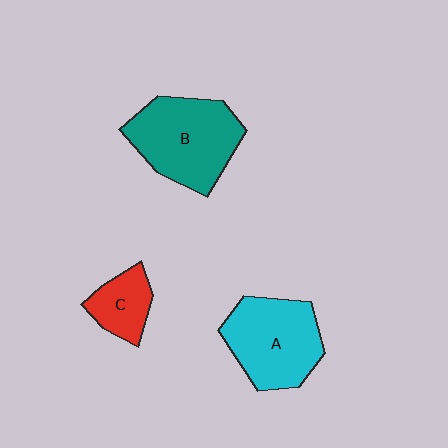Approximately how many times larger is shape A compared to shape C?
Approximately 2.1 times.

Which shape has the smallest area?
Shape C (red).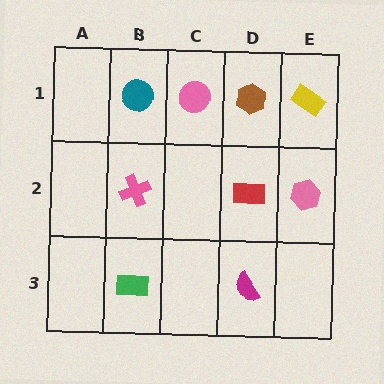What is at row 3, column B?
A green rectangle.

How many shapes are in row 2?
3 shapes.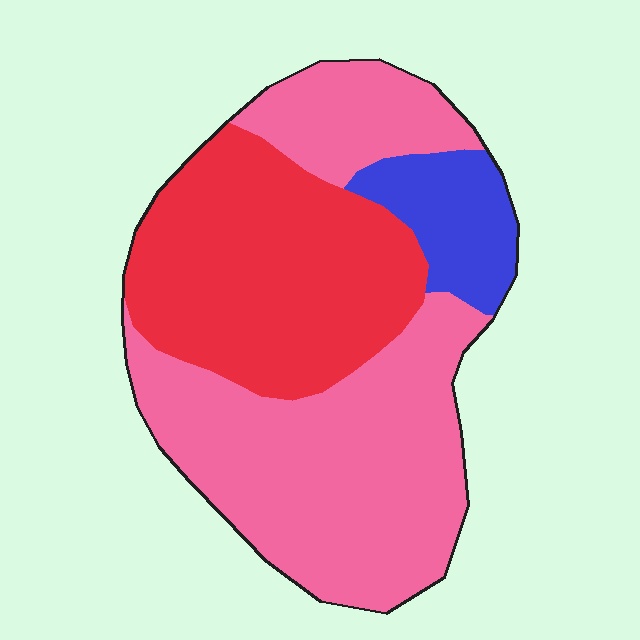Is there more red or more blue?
Red.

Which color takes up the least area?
Blue, at roughly 10%.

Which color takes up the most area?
Pink, at roughly 55%.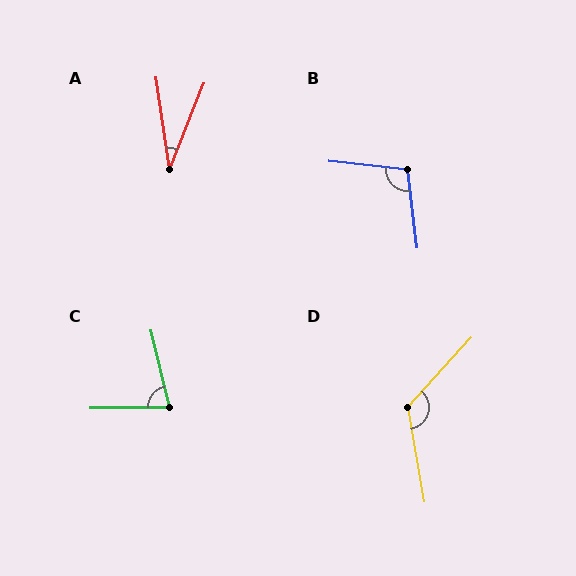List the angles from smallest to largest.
A (30°), C (77°), B (103°), D (128°).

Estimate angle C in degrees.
Approximately 77 degrees.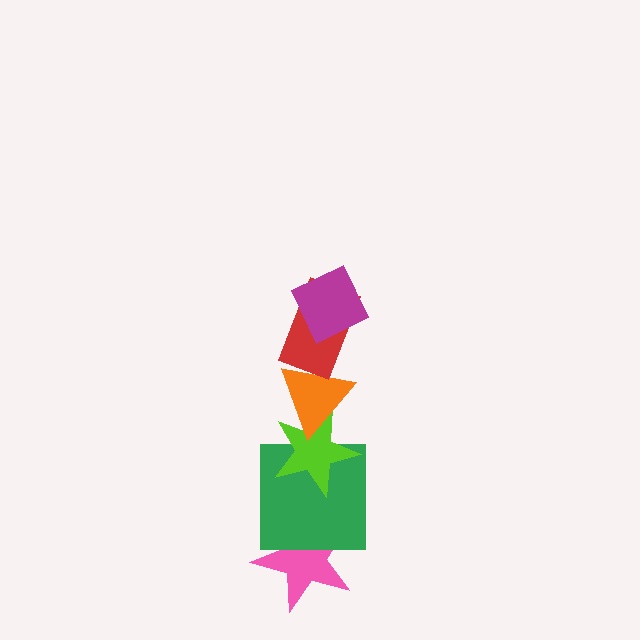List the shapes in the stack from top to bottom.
From top to bottom: the magenta diamond, the red rectangle, the orange triangle, the lime star, the green square, the pink star.